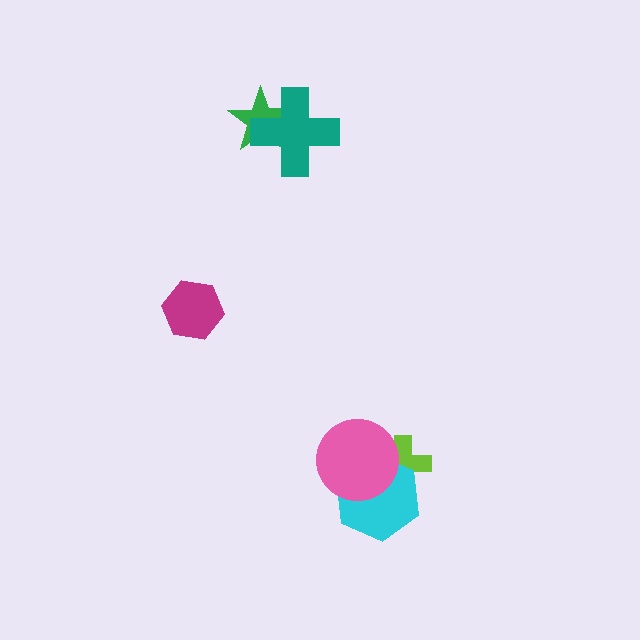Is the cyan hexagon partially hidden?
Yes, it is partially covered by another shape.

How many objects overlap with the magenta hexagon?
0 objects overlap with the magenta hexagon.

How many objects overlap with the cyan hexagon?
2 objects overlap with the cyan hexagon.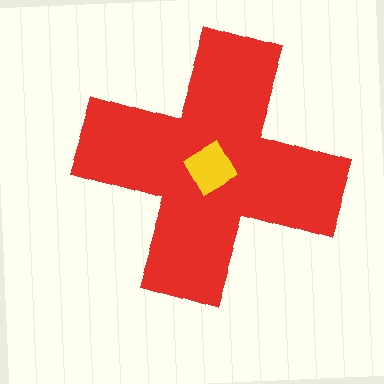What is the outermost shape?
The red cross.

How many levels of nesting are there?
2.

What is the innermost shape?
The yellow square.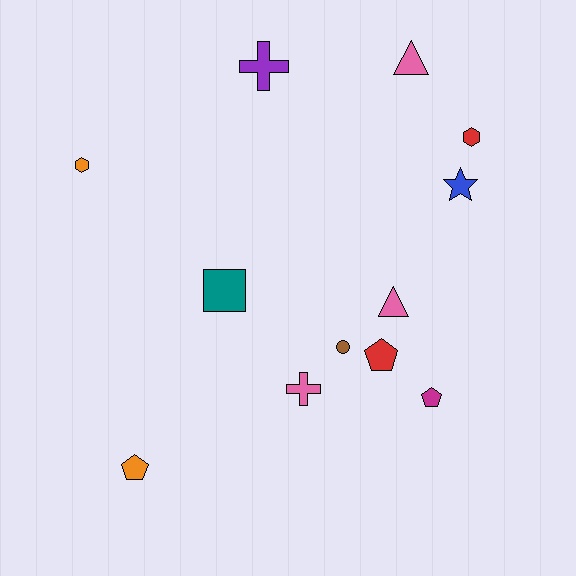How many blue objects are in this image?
There is 1 blue object.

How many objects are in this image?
There are 12 objects.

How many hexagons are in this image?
There are 2 hexagons.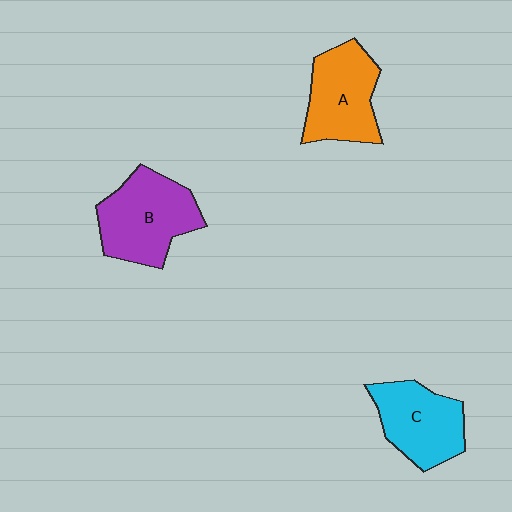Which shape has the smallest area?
Shape C (cyan).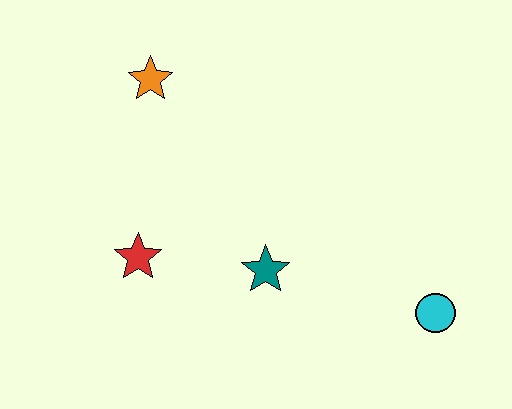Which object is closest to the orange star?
The red star is closest to the orange star.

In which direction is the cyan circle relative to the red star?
The cyan circle is to the right of the red star.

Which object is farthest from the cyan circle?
The orange star is farthest from the cyan circle.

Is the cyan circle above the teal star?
No